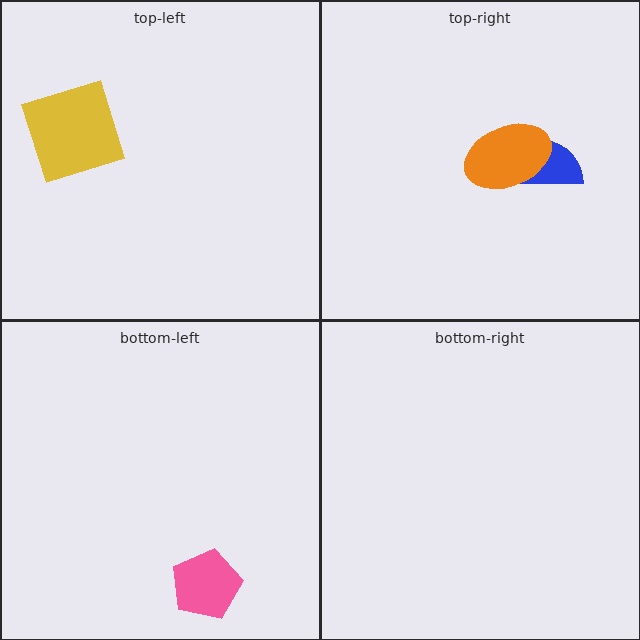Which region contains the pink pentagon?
The bottom-left region.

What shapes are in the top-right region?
The blue semicircle, the orange ellipse.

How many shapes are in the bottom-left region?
1.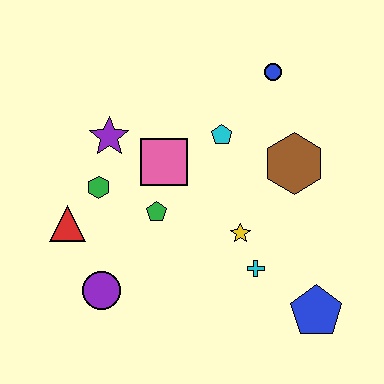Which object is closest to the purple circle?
The red triangle is closest to the purple circle.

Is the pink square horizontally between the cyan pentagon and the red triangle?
Yes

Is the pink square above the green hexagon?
Yes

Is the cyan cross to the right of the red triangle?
Yes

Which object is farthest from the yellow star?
The red triangle is farthest from the yellow star.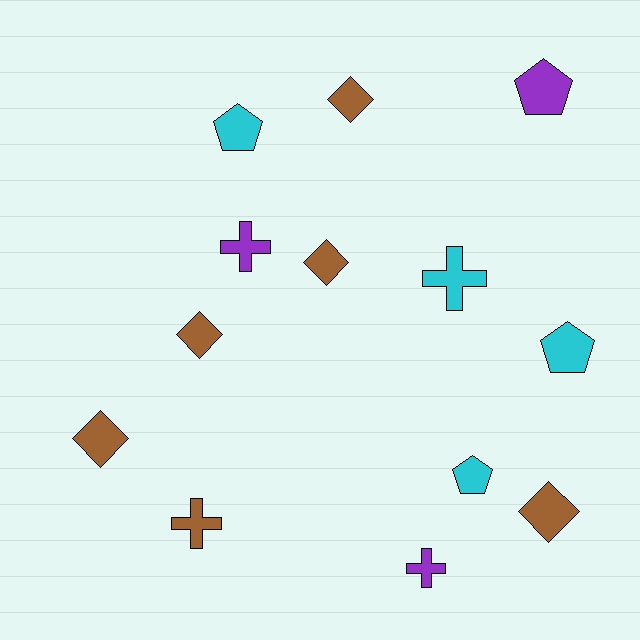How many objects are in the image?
There are 13 objects.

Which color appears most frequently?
Brown, with 6 objects.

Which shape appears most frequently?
Diamond, with 5 objects.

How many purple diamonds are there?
There are no purple diamonds.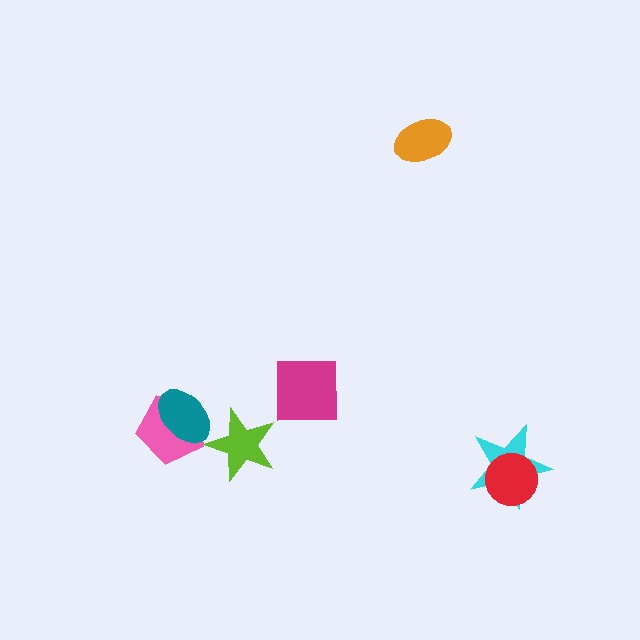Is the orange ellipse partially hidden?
No, no other shape covers it.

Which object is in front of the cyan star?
The red circle is in front of the cyan star.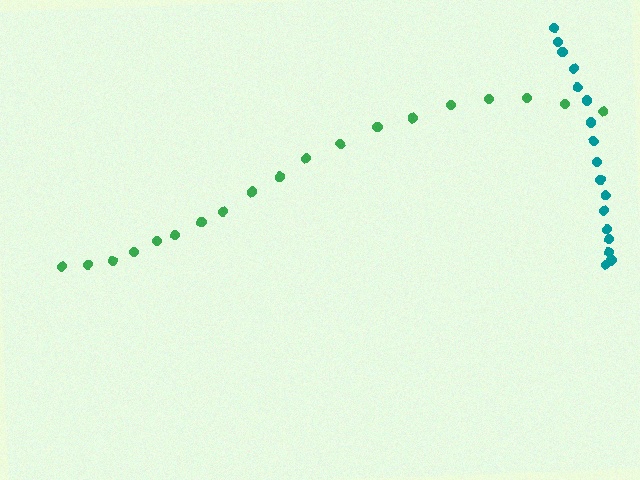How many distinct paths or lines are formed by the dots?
There are 2 distinct paths.